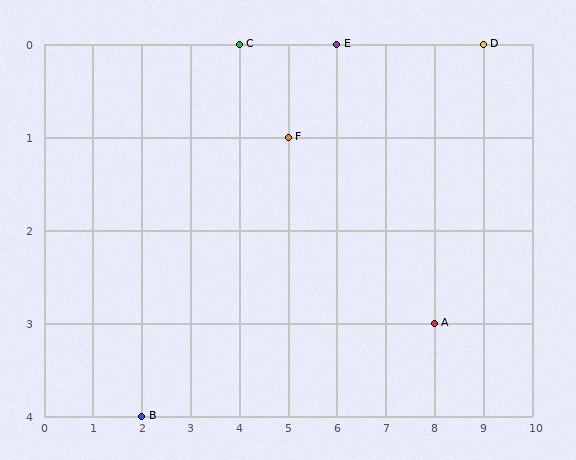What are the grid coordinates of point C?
Point C is at grid coordinates (4, 0).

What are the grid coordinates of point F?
Point F is at grid coordinates (5, 1).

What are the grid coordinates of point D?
Point D is at grid coordinates (9, 0).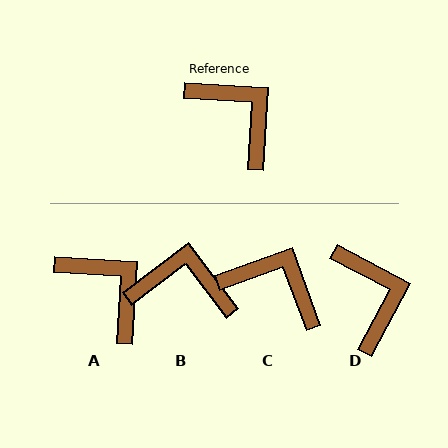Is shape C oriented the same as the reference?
No, it is off by about 24 degrees.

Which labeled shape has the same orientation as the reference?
A.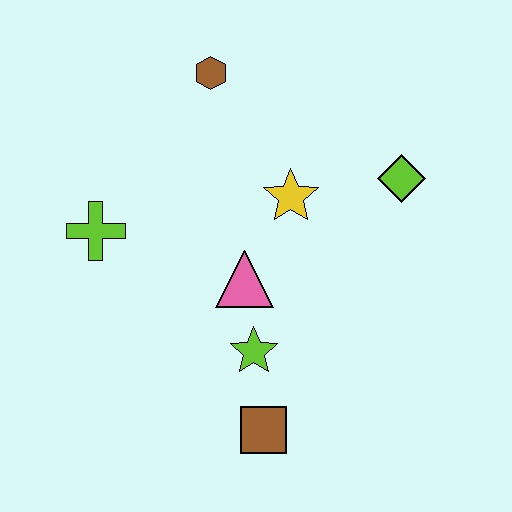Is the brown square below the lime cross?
Yes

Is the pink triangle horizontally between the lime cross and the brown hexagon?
No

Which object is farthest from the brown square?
The brown hexagon is farthest from the brown square.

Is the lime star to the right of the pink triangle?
Yes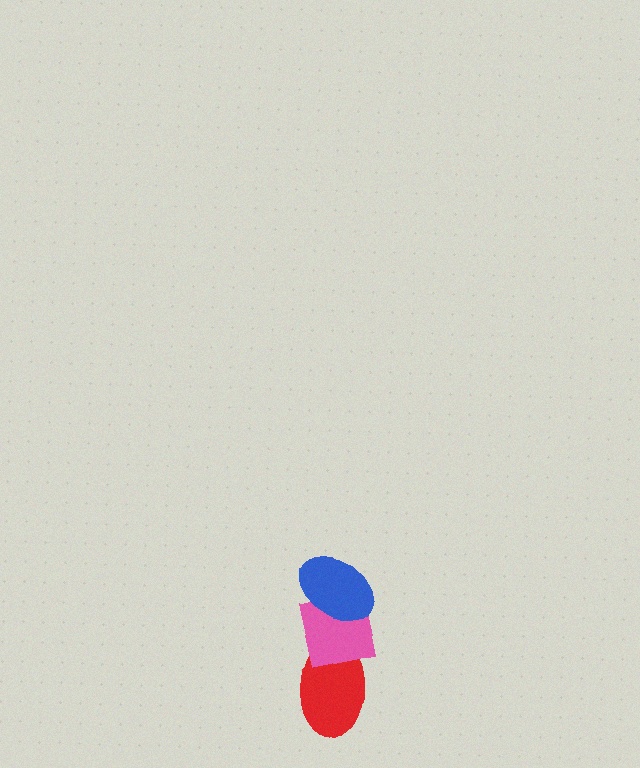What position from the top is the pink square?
The pink square is 2nd from the top.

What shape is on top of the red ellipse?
The pink square is on top of the red ellipse.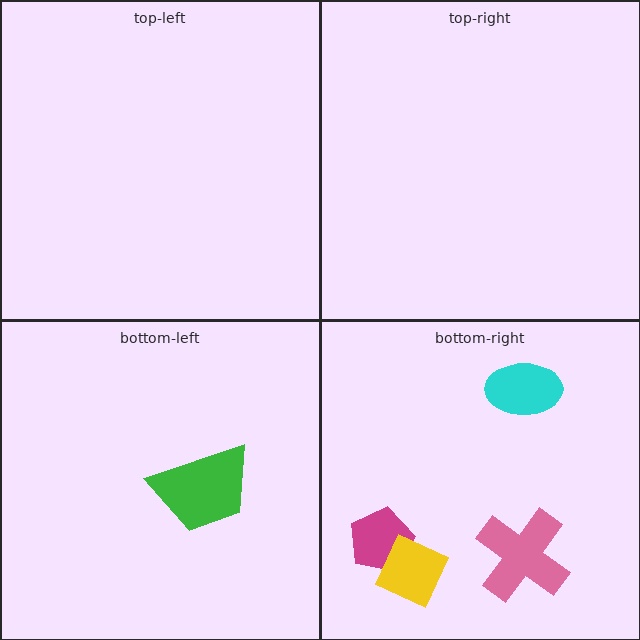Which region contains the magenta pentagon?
The bottom-right region.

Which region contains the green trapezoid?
The bottom-left region.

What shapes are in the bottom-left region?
The green trapezoid.